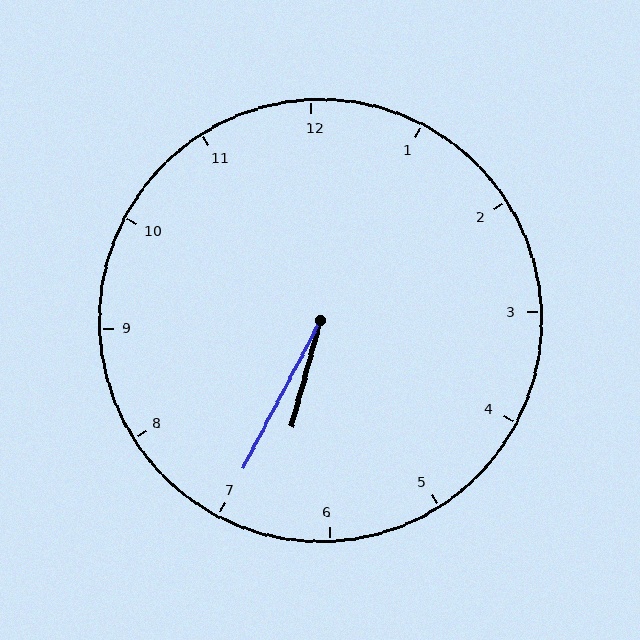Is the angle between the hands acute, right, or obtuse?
It is acute.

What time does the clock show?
6:35.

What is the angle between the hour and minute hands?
Approximately 12 degrees.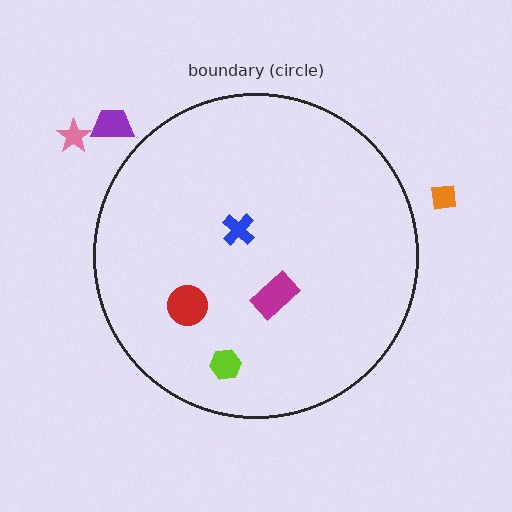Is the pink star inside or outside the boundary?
Outside.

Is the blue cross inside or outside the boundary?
Inside.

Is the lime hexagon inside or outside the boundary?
Inside.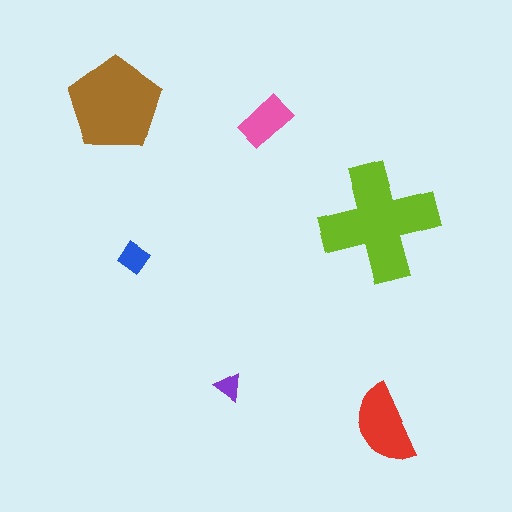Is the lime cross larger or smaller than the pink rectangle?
Larger.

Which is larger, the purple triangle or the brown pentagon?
The brown pentagon.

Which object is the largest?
The lime cross.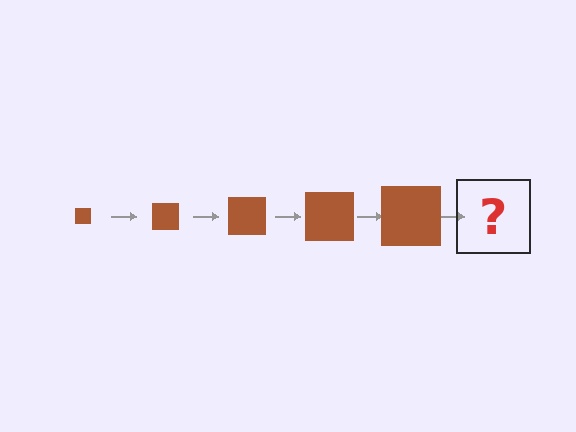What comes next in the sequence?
The next element should be a brown square, larger than the previous one.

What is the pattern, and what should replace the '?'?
The pattern is that the square gets progressively larger each step. The '?' should be a brown square, larger than the previous one.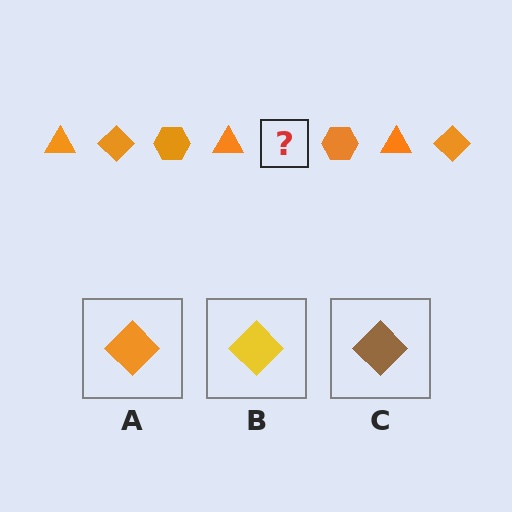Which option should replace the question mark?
Option A.